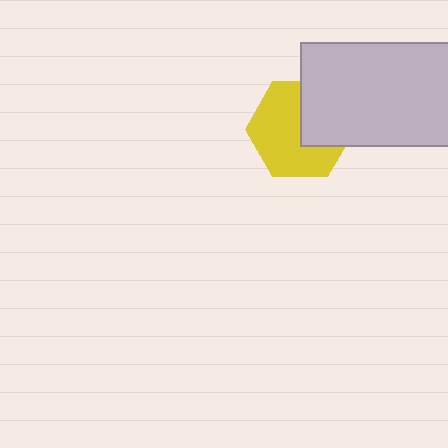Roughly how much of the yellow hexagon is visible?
About half of it is visible (roughly 63%).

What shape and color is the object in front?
The object in front is a light gray rectangle.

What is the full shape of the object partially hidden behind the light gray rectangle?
The partially hidden object is a yellow hexagon.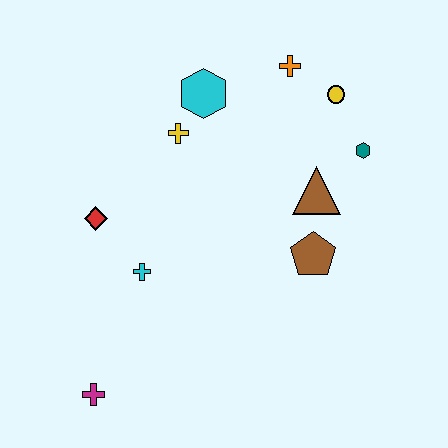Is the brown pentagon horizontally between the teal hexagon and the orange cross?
Yes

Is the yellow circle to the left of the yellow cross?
No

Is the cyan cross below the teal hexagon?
Yes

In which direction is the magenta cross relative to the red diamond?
The magenta cross is below the red diamond.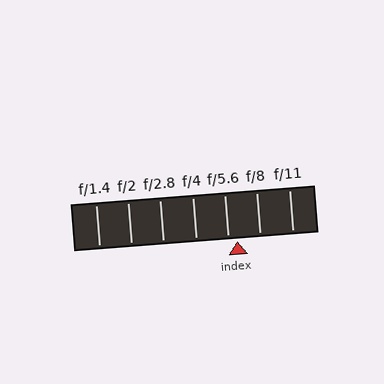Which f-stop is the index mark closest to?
The index mark is closest to f/5.6.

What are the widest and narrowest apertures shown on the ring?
The widest aperture shown is f/1.4 and the narrowest is f/11.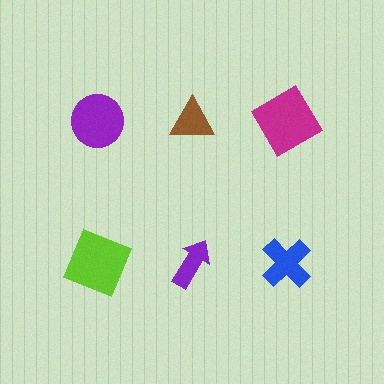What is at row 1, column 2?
A brown triangle.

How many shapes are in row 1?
3 shapes.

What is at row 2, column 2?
A purple arrow.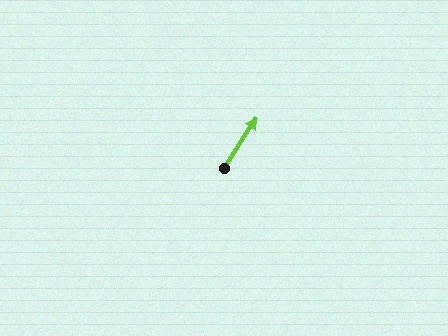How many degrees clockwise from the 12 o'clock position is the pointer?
Approximately 33 degrees.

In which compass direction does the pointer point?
Northeast.